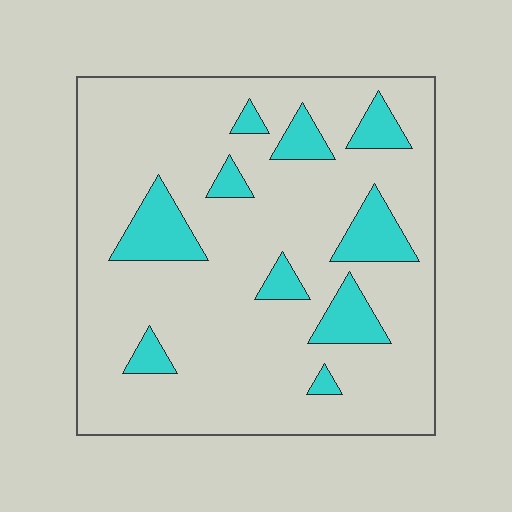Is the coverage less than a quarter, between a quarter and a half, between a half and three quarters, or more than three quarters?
Less than a quarter.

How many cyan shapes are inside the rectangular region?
10.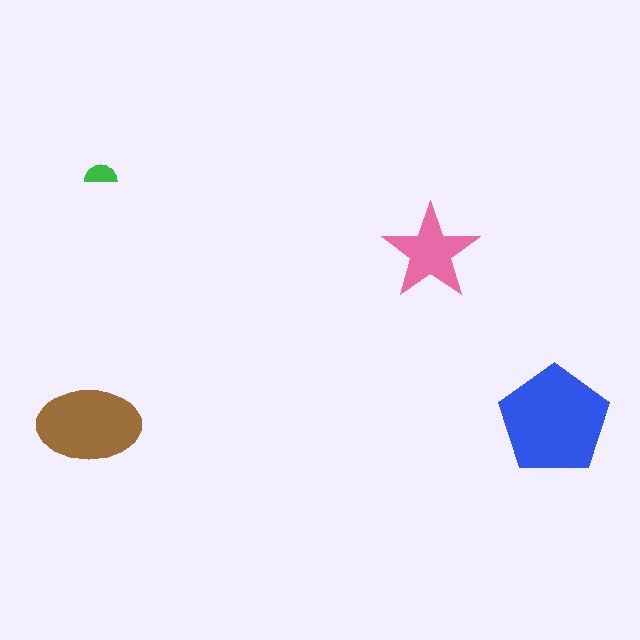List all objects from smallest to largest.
The green semicircle, the pink star, the brown ellipse, the blue pentagon.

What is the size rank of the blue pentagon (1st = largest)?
1st.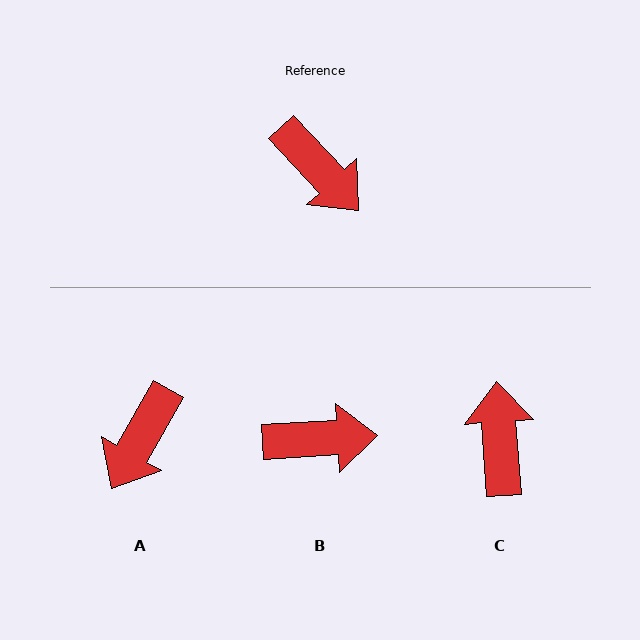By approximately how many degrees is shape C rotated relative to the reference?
Approximately 141 degrees counter-clockwise.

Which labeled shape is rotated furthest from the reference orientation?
C, about 141 degrees away.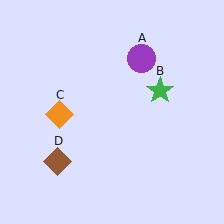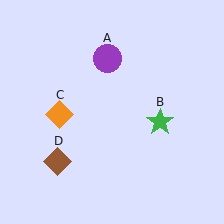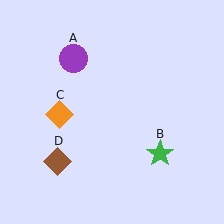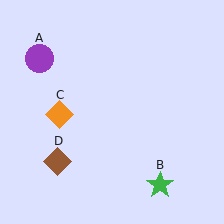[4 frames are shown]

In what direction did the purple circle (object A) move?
The purple circle (object A) moved left.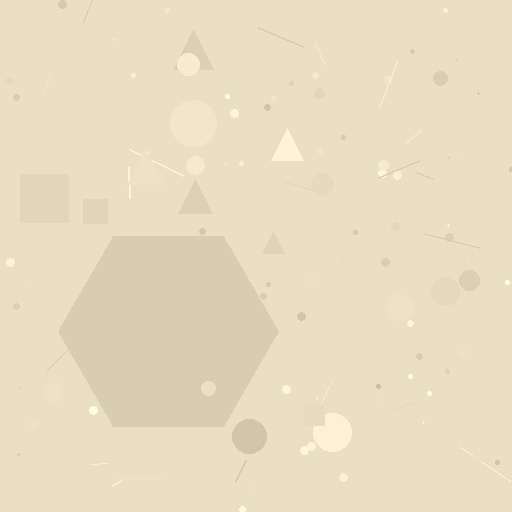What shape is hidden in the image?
A hexagon is hidden in the image.